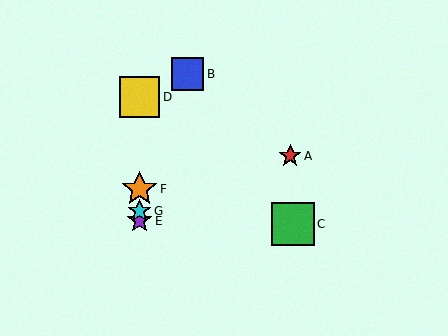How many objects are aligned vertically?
4 objects (D, E, F, G) are aligned vertically.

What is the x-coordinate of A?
Object A is at x≈290.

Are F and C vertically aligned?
No, F is at x≈140 and C is at x≈293.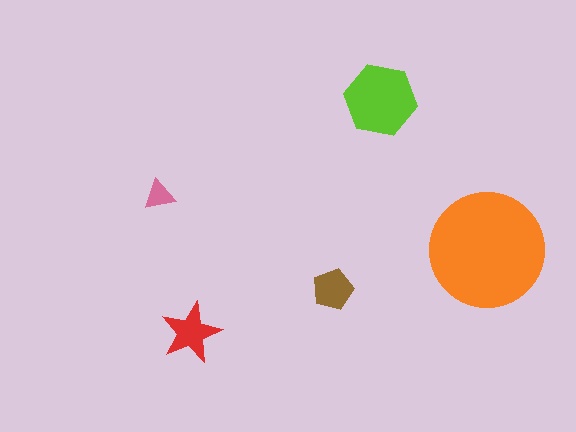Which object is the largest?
The orange circle.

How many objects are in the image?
There are 5 objects in the image.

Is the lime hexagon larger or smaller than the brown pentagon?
Larger.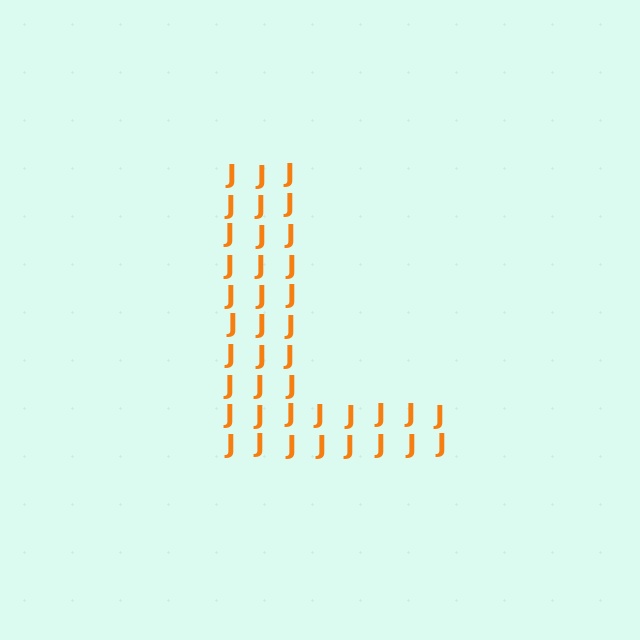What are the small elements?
The small elements are letter J's.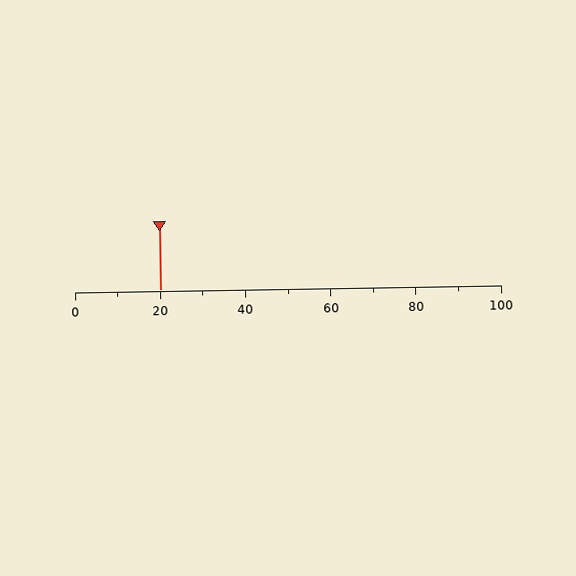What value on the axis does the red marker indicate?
The marker indicates approximately 20.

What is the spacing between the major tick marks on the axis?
The major ticks are spaced 20 apart.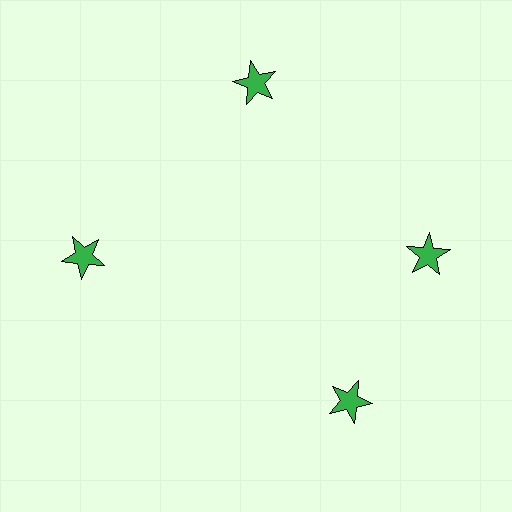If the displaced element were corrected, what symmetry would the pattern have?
It would have 4-fold rotational symmetry — the pattern would map onto itself every 90 degrees.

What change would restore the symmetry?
The symmetry would be restored by rotating it back into even spacing with its neighbors so that all 4 stars sit at equal angles and equal distance from the center.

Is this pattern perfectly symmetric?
No. The 4 green stars are arranged in a ring, but one element near the 6 o'clock position is rotated out of alignment along the ring, breaking the 4-fold rotational symmetry.